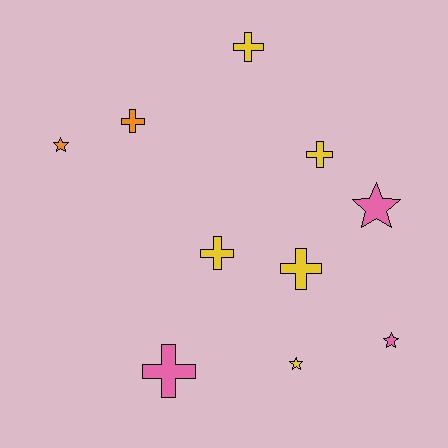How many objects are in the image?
There are 10 objects.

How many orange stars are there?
There is 1 orange star.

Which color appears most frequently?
Yellow, with 5 objects.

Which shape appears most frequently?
Cross, with 6 objects.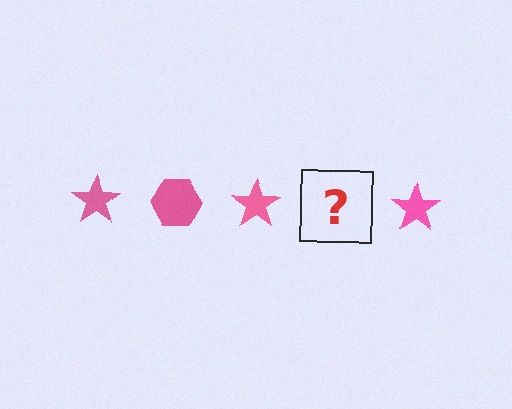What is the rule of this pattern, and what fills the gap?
The rule is that the pattern cycles through star, hexagon shapes in pink. The gap should be filled with a pink hexagon.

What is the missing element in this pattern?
The missing element is a pink hexagon.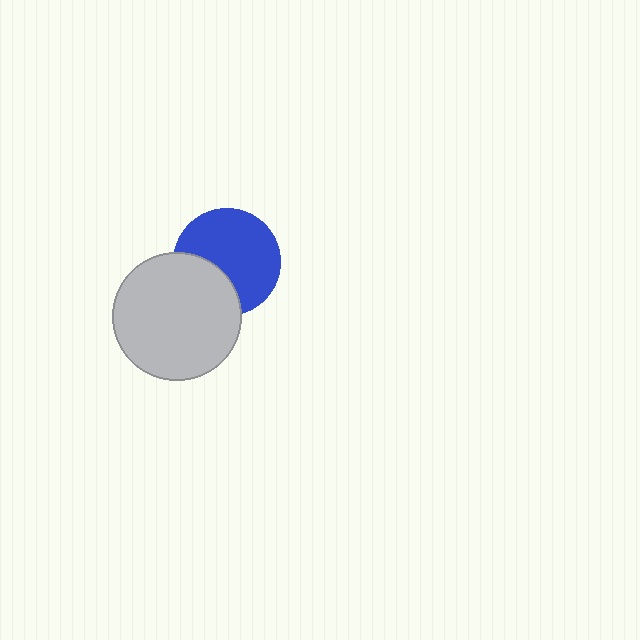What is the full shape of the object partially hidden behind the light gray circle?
The partially hidden object is a blue circle.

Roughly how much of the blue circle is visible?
Most of it is visible (roughly 69%).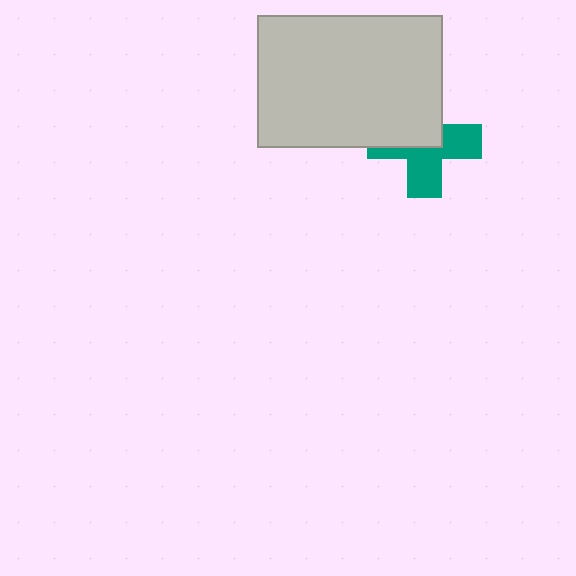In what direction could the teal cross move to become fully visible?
The teal cross could move toward the lower-right. That would shift it out from behind the light gray rectangle entirely.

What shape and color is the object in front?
The object in front is a light gray rectangle.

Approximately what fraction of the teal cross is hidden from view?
Roughly 47% of the teal cross is hidden behind the light gray rectangle.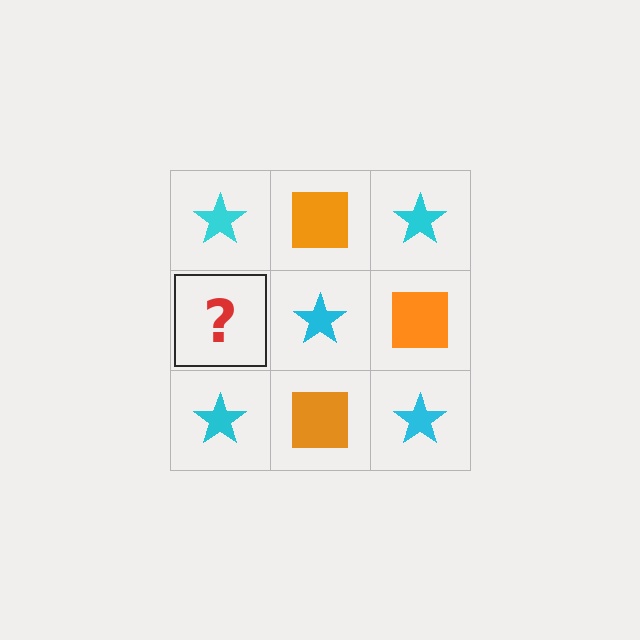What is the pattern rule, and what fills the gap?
The rule is that it alternates cyan star and orange square in a checkerboard pattern. The gap should be filled with an orange square.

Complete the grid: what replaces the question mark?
The question mark should be replaced with an orange square.